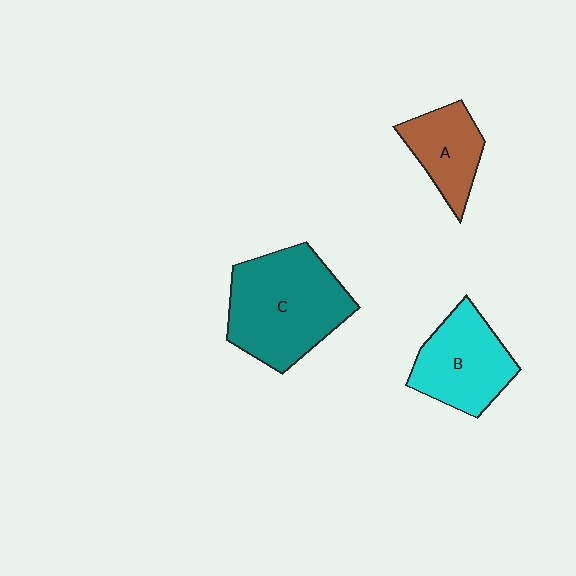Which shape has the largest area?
Shape C (teal).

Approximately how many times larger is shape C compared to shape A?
Approximately 2.0 times.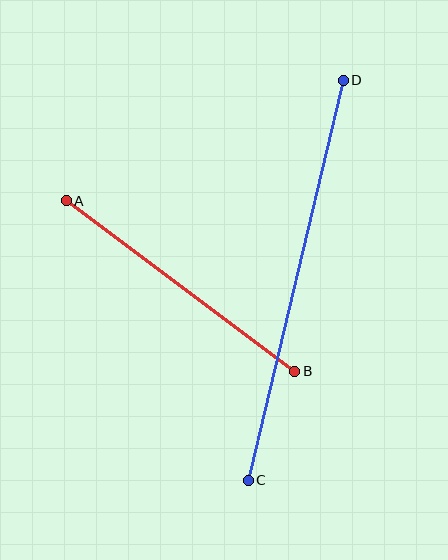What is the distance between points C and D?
The distance is approximately 411 pixels.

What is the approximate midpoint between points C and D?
The midpoint is at approximately (296, 280) pixels.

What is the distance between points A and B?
The distance is approximately 286 pixels.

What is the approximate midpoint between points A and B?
The midpoint is at approximately (180, 286) pixels.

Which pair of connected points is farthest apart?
Points C and D are farthest apart.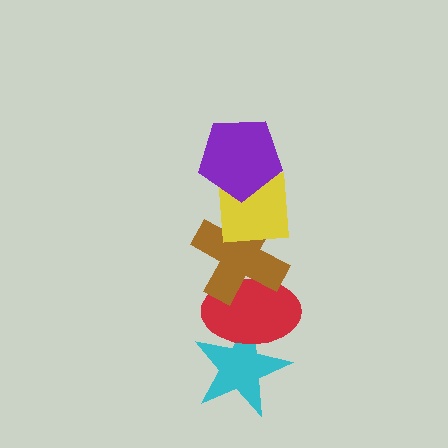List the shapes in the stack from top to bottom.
From top to bottom: the purple pentagon, the yellow square, the brown cross, the red ellipse, the cyan star.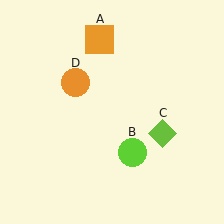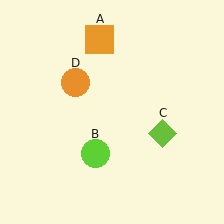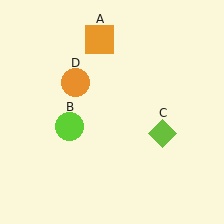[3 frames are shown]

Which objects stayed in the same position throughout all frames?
Orange square (object A) and lime diamond (object C) and orange circle (object D) remained stationary.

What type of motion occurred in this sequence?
The lime circle (object B) rotated clockwise around the center of the scene.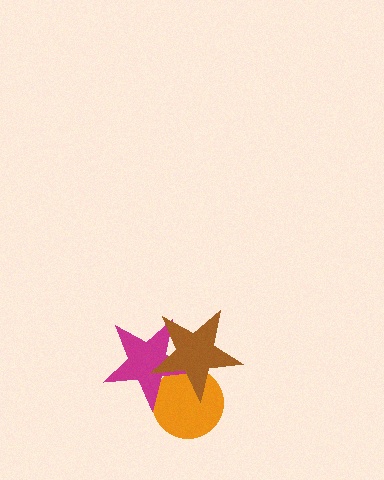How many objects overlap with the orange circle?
2 objects overlap with the orange circle.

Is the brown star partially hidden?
No, no other shape covers it.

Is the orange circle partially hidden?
Yes, it is partially covered by another shape.